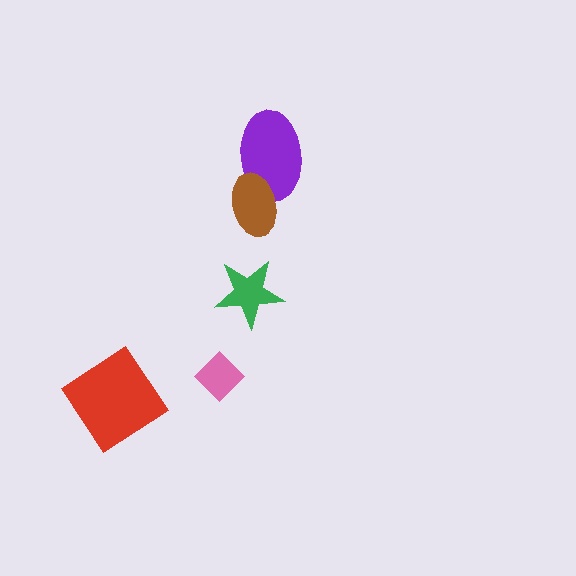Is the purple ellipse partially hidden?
Yes, it is partially covered by another shape.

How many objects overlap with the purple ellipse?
1 object overlaps with the purple ellipse.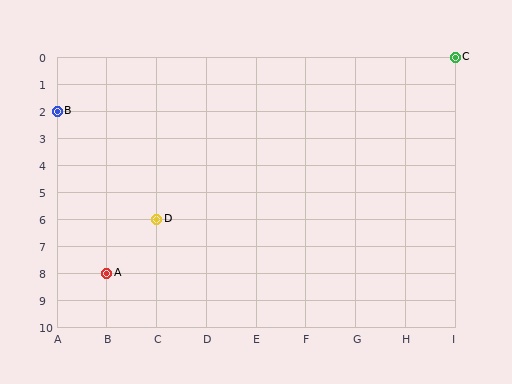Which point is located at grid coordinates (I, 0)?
Point C is at (I, 0).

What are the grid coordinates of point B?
Point B is at grid coordinates (A, 2).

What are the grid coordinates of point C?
Point C is at grid coordinates (I, 0).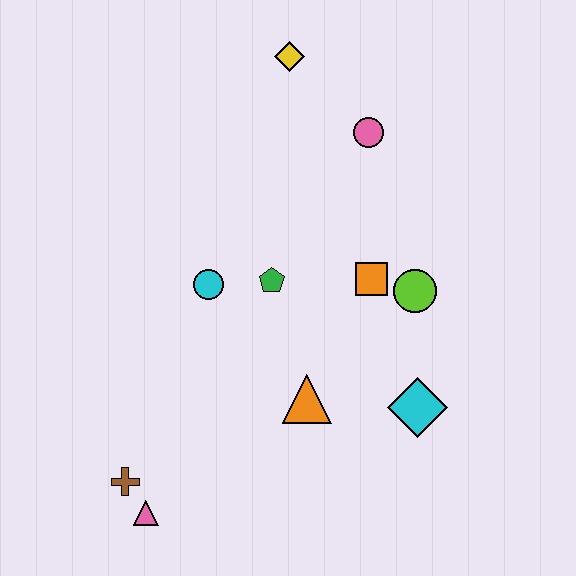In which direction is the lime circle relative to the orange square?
The lime circle is to the right of the orange square.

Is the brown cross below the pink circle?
Yes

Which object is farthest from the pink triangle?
The yellow diamond is farthest from the pink triangle.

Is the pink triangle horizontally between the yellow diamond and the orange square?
No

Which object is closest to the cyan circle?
The green pentagon is closest to the cyan circle.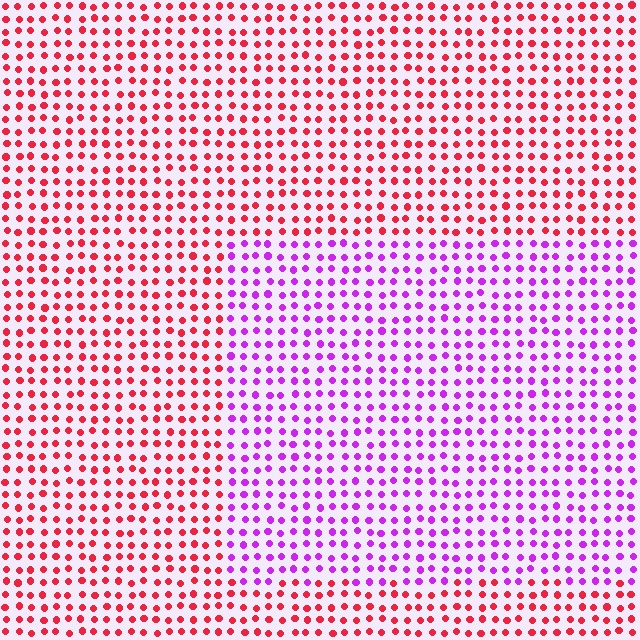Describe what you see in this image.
The image is filled with small red elements in a uniform arrangement. A rectangle-shaped region is visible where the elements are tinted to a slightly different hue, forming a subtle color boundary.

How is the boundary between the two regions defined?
The boundary is defined purely by a slight shift in hue (about 61 degrees). Spacing, size, and orientation are identical on both sides.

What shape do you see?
I see a rectangle.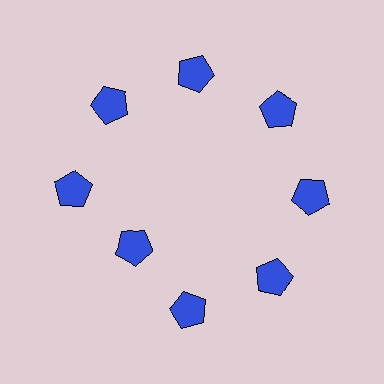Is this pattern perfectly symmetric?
No. The 8 blue pentagons are arranged in a ring, but one element near the 8 o'clock position is pulled inward toward the center, breaking the 8-fold rotational symmetry.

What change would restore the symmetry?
The symmetry would be restored by moving it outward, back onto the ring so that all 8 pentagons sit at equal angles and equal distance from the center.